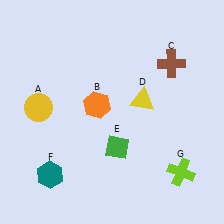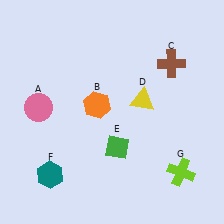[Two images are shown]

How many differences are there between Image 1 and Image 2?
There is 1 difference between the two images.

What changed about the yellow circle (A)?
In Image 1, A is yellow. In Image 2, it changed to pink.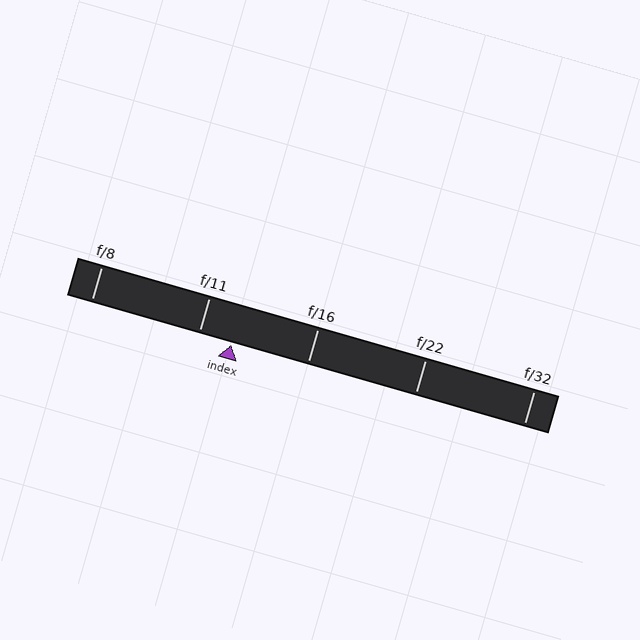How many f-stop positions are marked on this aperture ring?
There are 5 f-stop positions marked.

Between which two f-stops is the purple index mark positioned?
The index mark is between f/11 and f/16.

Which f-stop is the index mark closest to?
The index mark is closest to f/11.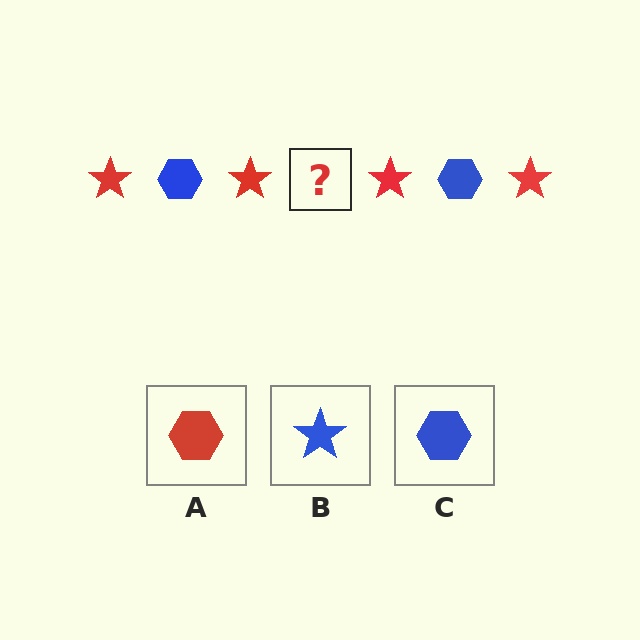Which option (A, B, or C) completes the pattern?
C.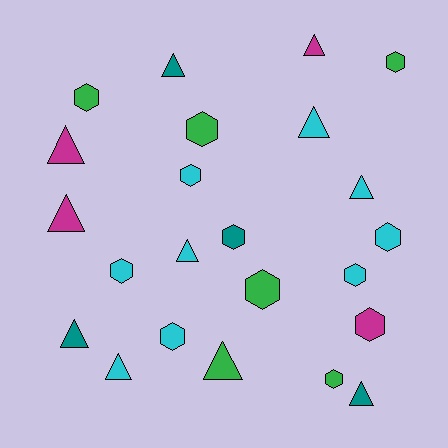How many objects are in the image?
There are 23 objects.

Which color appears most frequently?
Cyan, with 9 objects.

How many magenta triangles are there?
There are 3 magenta triangles.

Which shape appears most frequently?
Hexagon, with 12 objects.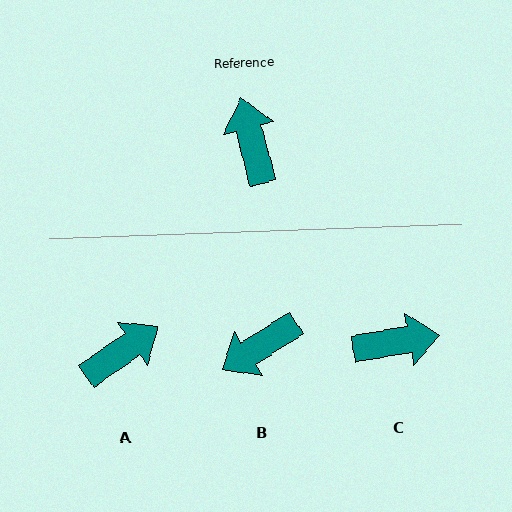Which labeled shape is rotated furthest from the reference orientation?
B, about 108 degrees away.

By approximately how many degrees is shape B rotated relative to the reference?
Approximately 108 degrees counter-clockwise.